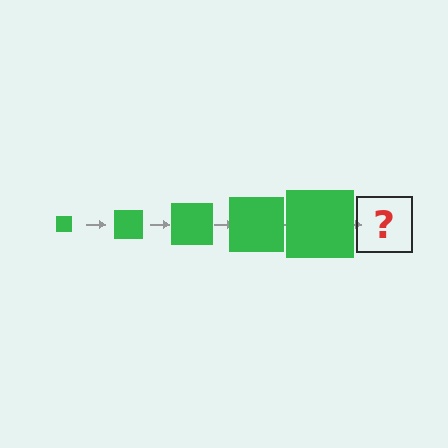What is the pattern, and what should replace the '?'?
The pattern is that the square gets progressively larger each step. The '?' should be a green square, larger than the previous one.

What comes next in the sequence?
The next element should be a green square, larger than the previous one.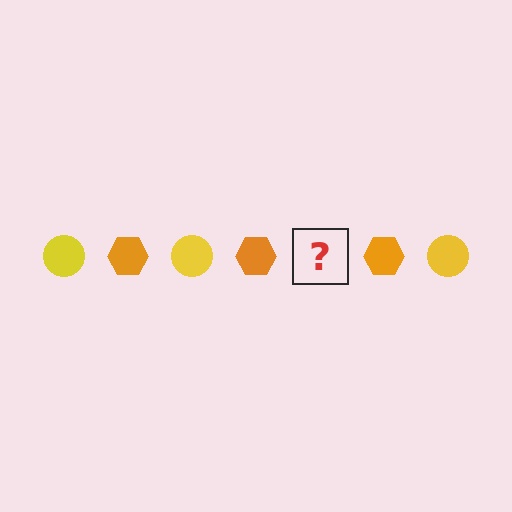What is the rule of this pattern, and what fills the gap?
The rule is that the pattern alternates between yellow circle and orange hexagon. The gap should be filled with a yellow circle.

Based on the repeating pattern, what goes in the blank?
The blank should be a yellow circle.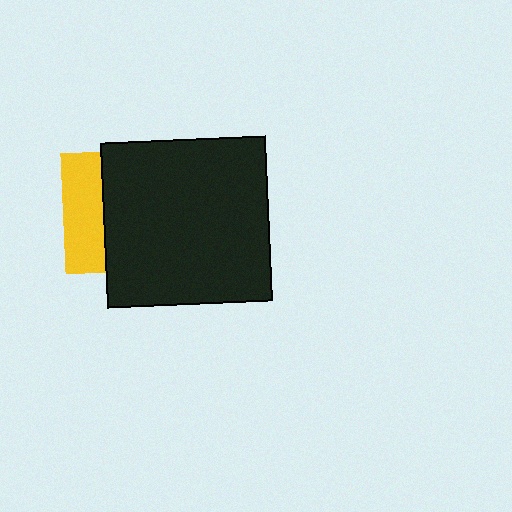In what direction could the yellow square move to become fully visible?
The yellow square could move left. That would shift it out from behind the black square entirely.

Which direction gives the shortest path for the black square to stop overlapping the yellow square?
Moving right gives the shortest separation.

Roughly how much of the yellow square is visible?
A small part of it is visible (roughly 33%).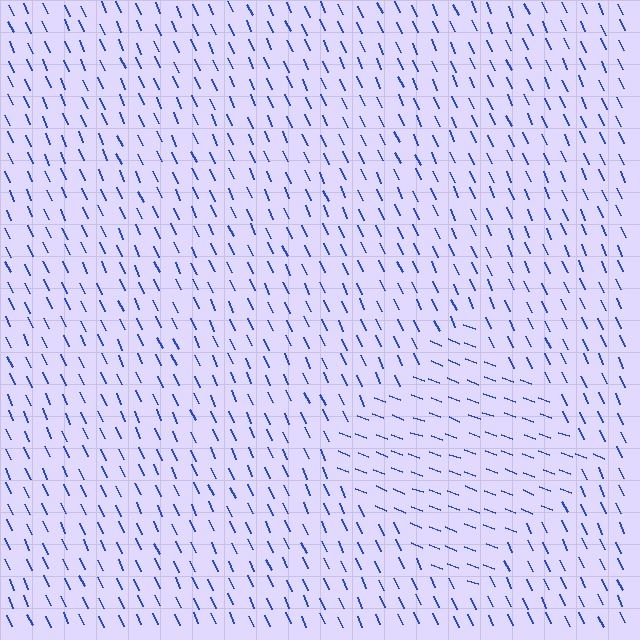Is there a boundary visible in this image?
Yes, there is a texture boundary formed by a change in line orientation.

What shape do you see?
I see a diamond.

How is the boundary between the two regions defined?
The boundary is defined purely by a change in line orientation (approximately 45 degrees difference). All lines are the same color and thickness.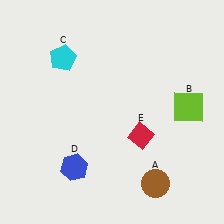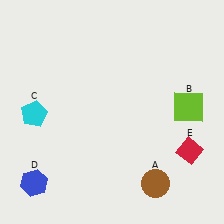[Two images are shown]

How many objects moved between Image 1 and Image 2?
3 objects moved between the two images.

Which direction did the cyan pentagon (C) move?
The cyan pentagon (C) moved down.